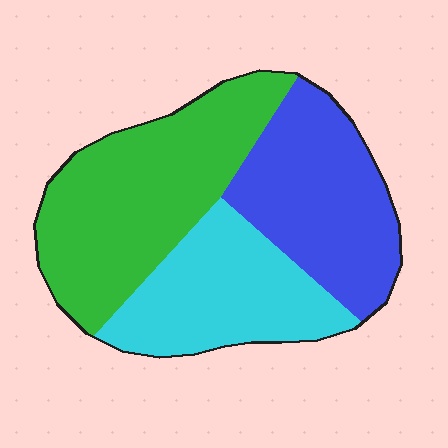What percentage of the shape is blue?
Blue takes up about one third (1/3) of the shape.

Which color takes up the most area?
Green, at roughly 40%.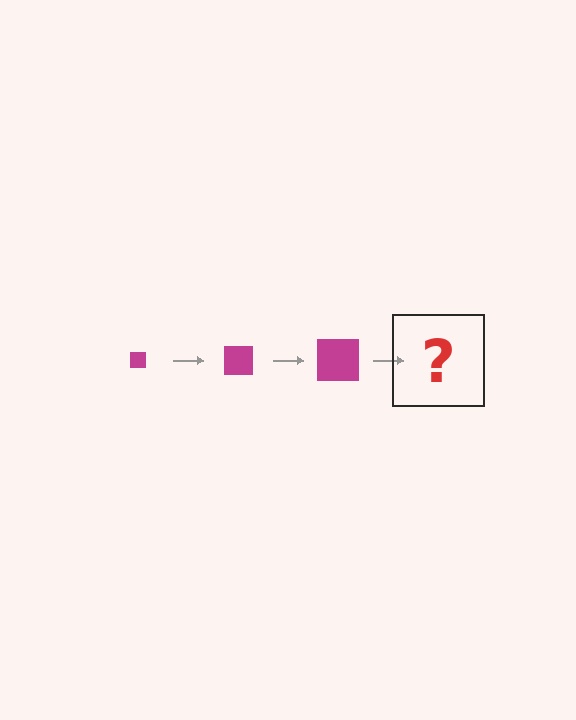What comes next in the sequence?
The next element should be a magenta square, larger than the previous one.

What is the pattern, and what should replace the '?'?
The pattern is that the square gets progressively larger each step. The '?' should be a magenta square, larger than the previous one.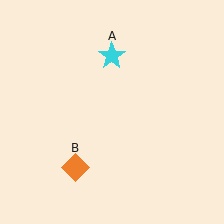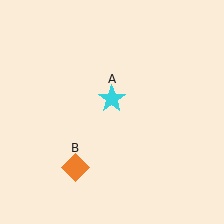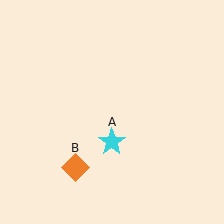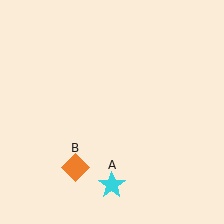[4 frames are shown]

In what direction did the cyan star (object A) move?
The cyan star (object A) moved down.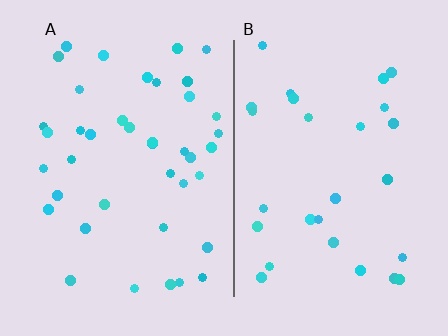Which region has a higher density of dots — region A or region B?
A (the left).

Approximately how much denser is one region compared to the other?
Approximately 1.5× — region A over region B.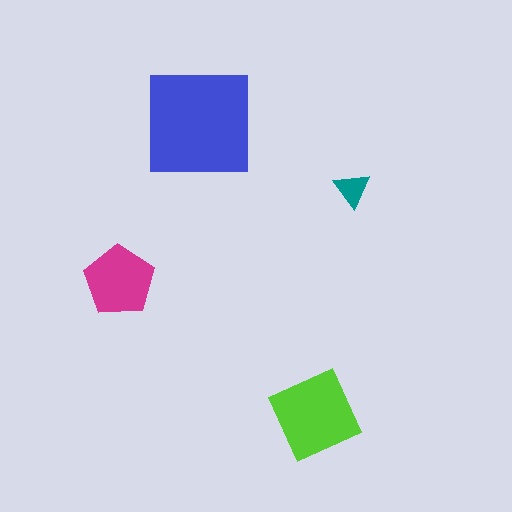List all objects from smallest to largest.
The teal triangle, the magenta pentagon, the lime diamond, the blue square.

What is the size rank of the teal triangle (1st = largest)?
4th.